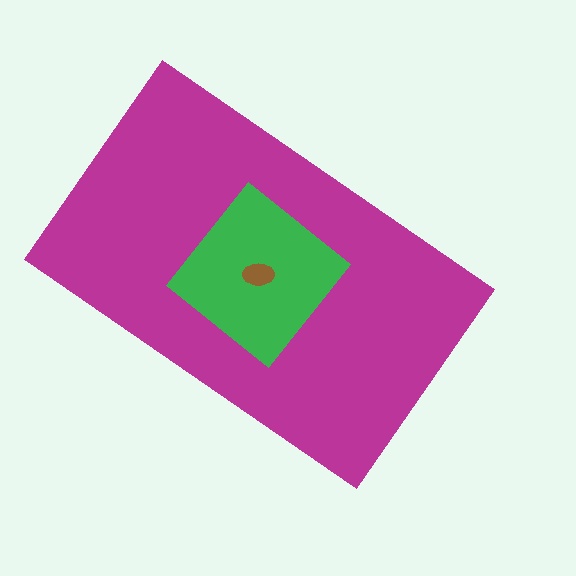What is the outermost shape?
The magenta rectangle.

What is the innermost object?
The brown ellipse.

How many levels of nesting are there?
3.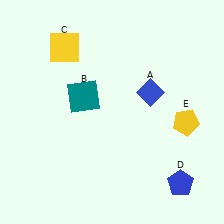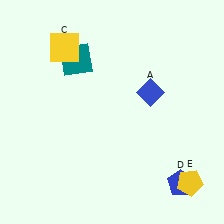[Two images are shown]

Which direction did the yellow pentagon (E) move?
The yellow pentagon (E) moved down.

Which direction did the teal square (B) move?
The teal square (B) moved up.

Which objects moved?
The objects that moved are: the teal square (B), the yellow pentagon (E).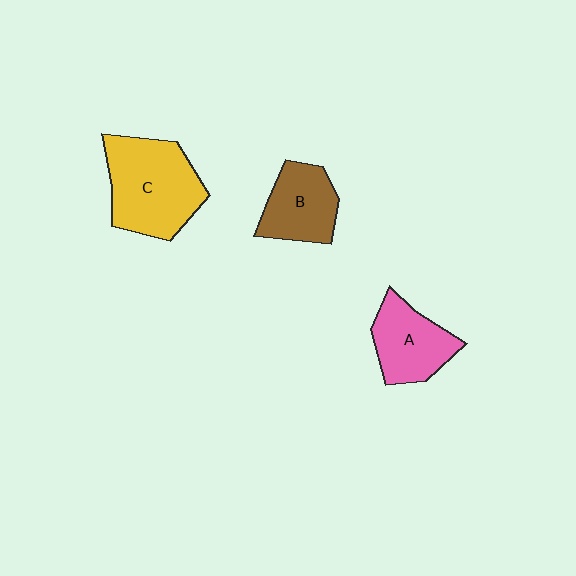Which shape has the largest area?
Shape C (yellow).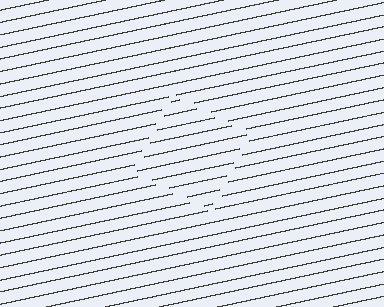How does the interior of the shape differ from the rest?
The interior of the shape contains the same grating, shifted by half a period — the contour is defined by the phase discontinuity where line-ends from the inner and outer gratings abut.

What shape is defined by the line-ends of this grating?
An illusory square. The interior of the shape contains the same grating, shifted by half a period — the contour is defined by the phase discontinuity where line-ends from the inner and outer gratings abut.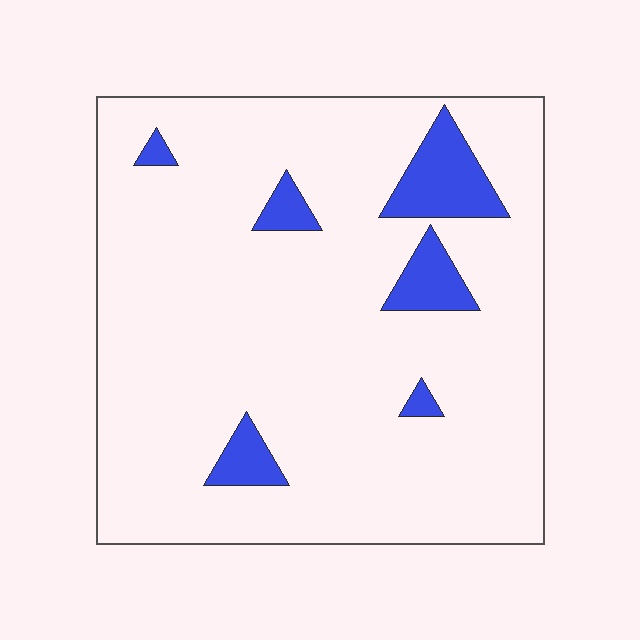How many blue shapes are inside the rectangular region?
6.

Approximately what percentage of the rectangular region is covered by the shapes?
Approximately 10%.